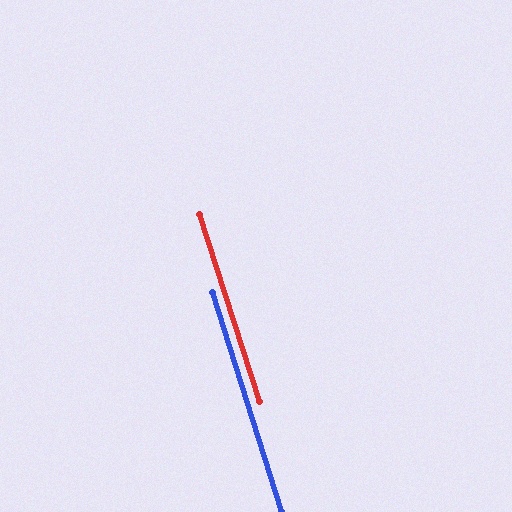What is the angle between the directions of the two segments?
Approximately 0 degrees.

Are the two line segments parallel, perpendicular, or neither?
Parallel — their directions differ by only 0.4°.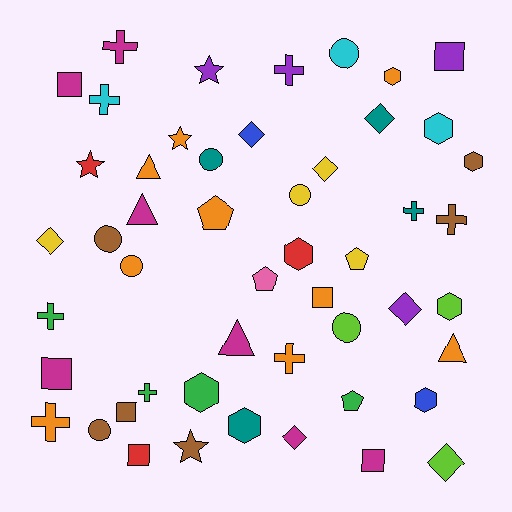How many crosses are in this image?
There are 9 crosses.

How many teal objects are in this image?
There are 4 teal objects.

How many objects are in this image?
There are 50 objects.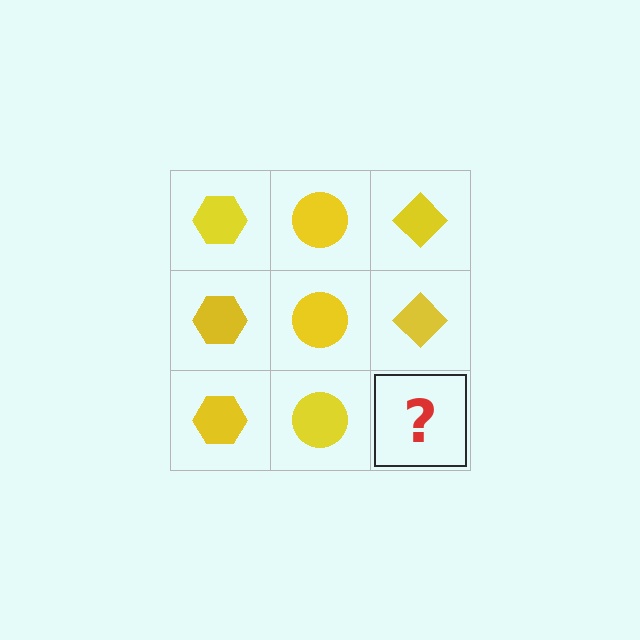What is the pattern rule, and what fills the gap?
The rule is that each column has a consistent shape. The gap should be filled with a yellow diamond.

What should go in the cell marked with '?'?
The missing cell should contain a yellow diamond.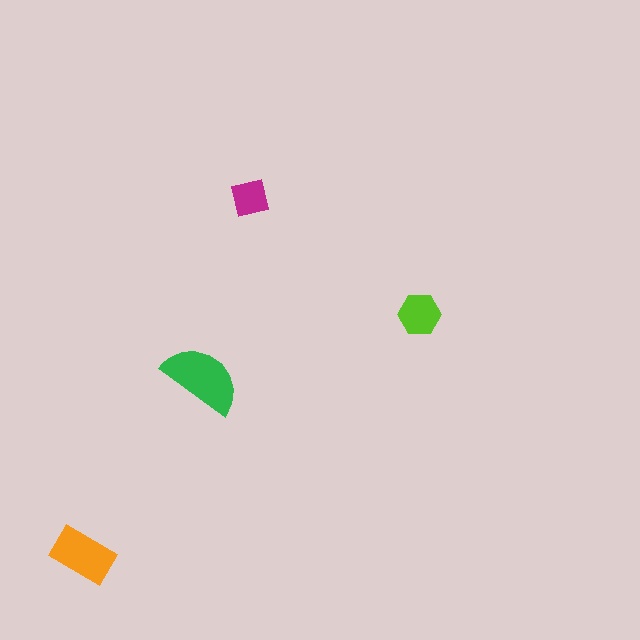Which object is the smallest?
The magenta square.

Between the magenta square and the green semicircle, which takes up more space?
The green semicircle.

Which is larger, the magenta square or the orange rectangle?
The orange rectangle.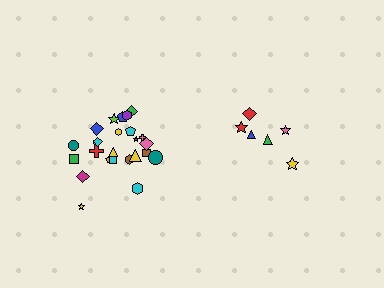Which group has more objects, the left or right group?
The left group.